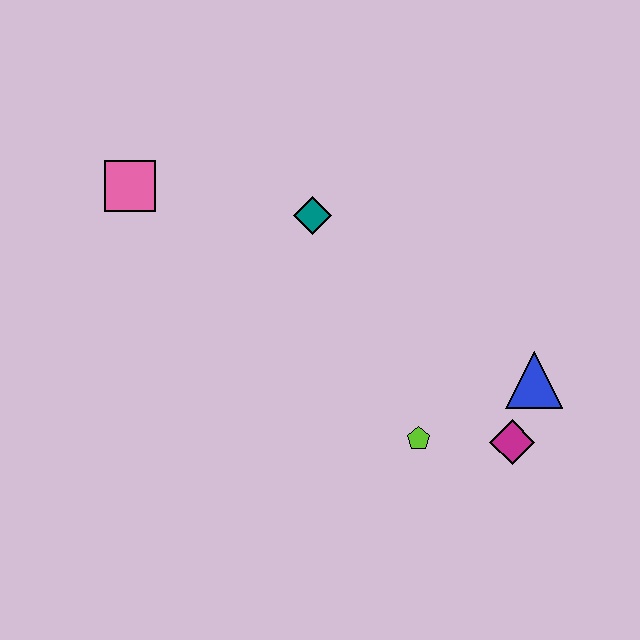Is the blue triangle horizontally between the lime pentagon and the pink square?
No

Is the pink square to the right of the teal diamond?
No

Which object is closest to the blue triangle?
The magenta diamond is closest to the blue triangle.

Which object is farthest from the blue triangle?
The pink square is farthest from the blue triangle.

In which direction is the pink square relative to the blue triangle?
The pink square is to the left of the blue triangle.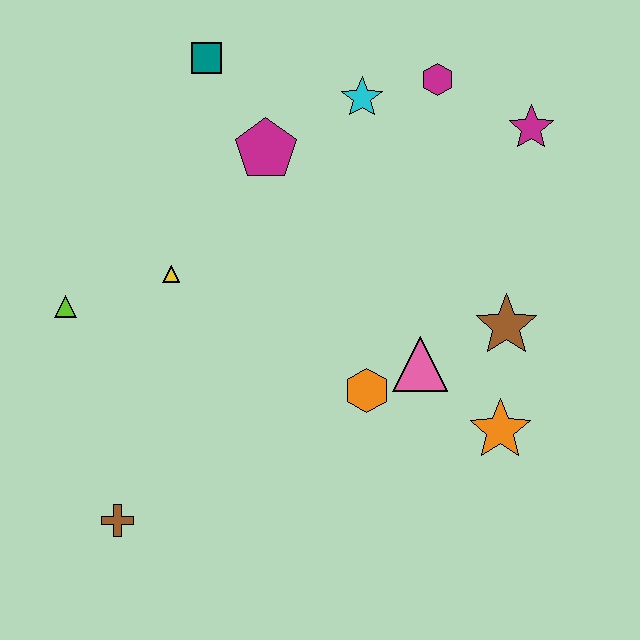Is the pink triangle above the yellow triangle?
No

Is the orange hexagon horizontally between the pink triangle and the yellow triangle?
Yes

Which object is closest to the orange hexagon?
The pink triangle is closest to the orange hexagon.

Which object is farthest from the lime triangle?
The magenta star is farthest from the lime triangle.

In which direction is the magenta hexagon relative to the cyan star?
The magenta hexagon is to the right of the cyan star.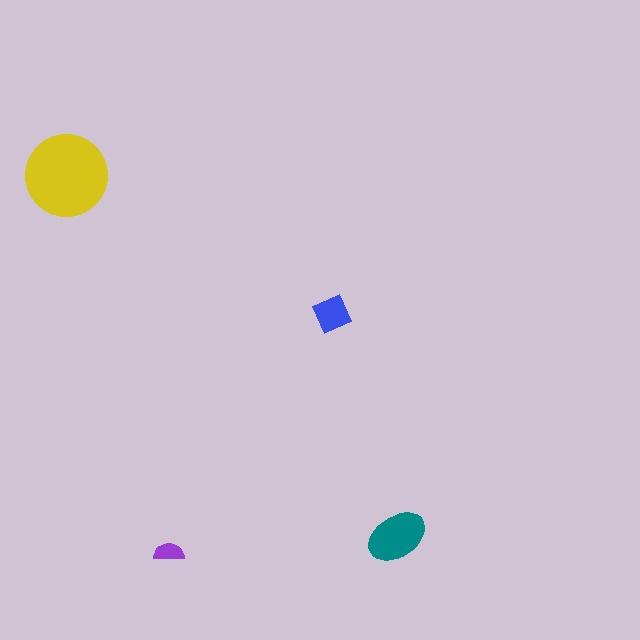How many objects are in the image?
There are 4 objects in the image.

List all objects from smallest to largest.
The purple semicircle, the blue diamond, the teal ellipse, the yellow circle.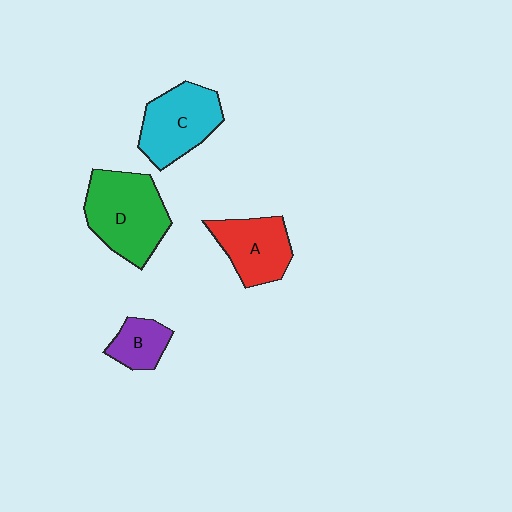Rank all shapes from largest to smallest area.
From largest to smallest: D (green), C (cyan), A (red), B (purple).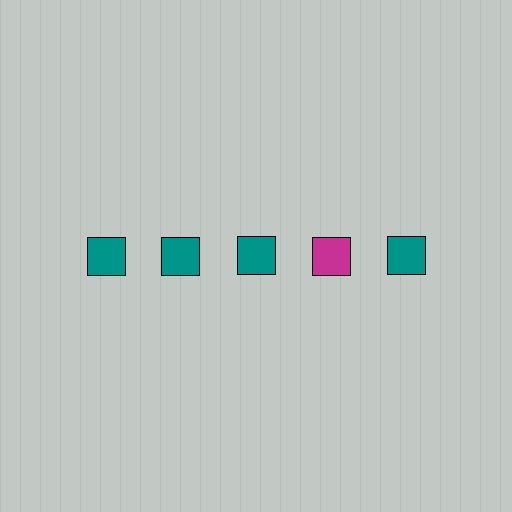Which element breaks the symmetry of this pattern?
The magenta square in the top row, second from right column breaks the symmetry. All other shapes are teal squares.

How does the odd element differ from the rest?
It has a different color: magenta instead of teal.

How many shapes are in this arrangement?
There are 5 shapes arranged in a grid pattern.